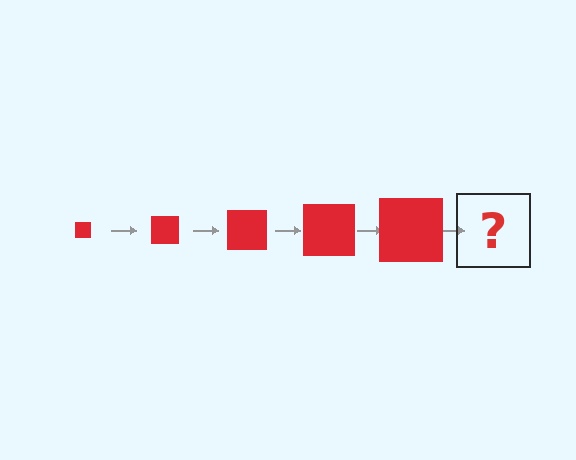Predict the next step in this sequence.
The next step is a red square, larger than the previous one.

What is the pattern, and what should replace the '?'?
The pattern is that the square gets progressively larger each step. The '?' should be a red square, larger than the previous one.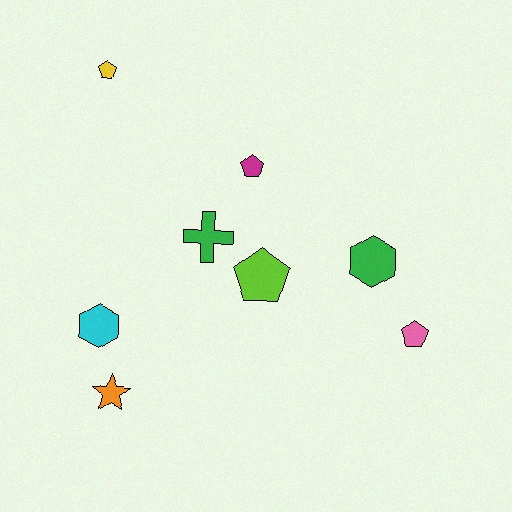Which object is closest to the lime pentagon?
The green cross is closest to the lime pentagon.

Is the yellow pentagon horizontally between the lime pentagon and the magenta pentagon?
No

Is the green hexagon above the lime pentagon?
Yes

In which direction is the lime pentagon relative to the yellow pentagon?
The lime pentagon is below the yellow pentagon.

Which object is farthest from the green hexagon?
The yellow pentagon is farthest from the green hexagon.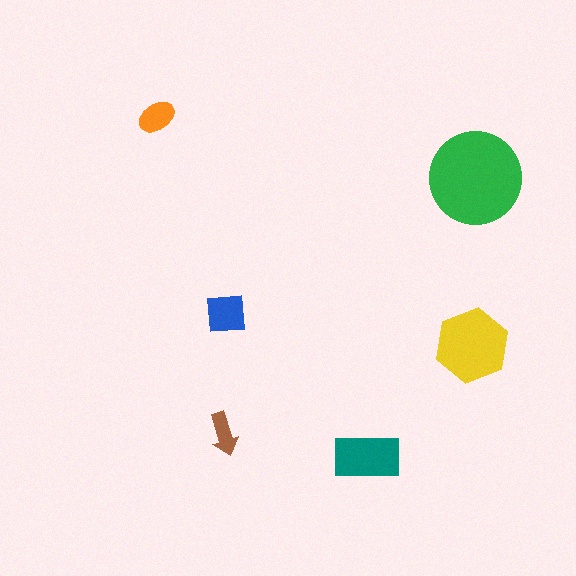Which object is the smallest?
The brown arrow.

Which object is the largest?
The green circle.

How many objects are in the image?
There are 6 objects in the image.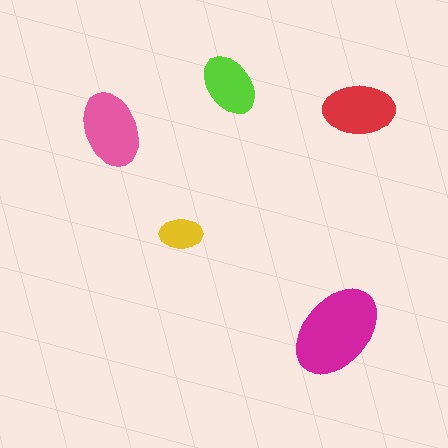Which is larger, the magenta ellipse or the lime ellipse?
The magenta one.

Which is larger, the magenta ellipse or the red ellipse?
The magenta one.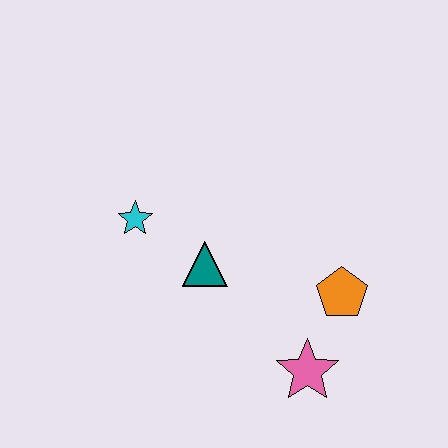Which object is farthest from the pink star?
The cyan star is farthest from the pink star.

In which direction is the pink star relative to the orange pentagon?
The pink star is below the orange pentagon.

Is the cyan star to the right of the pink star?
No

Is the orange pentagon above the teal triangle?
No